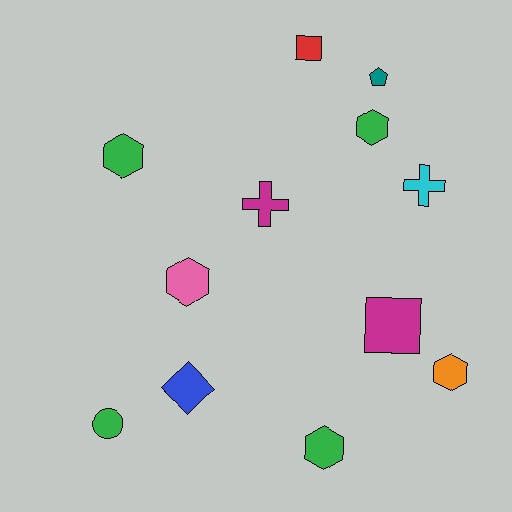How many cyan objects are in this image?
There is 1 cyan object.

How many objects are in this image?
There are 12 objects.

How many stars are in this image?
There are no stars.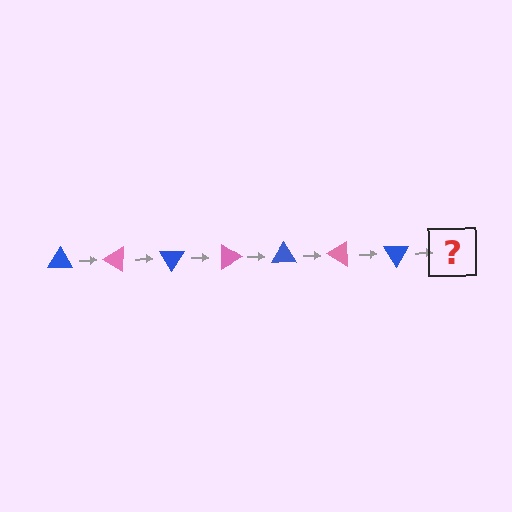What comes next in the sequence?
The next element should be a pink triangle, rotated 210 degrees from the start.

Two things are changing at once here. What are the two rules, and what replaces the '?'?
The two rules are that it rotates 30 degrees each step and the color cycles through blue and pink. The '?' should be a pink triangle, rotated 210 degrees from the start.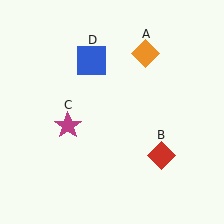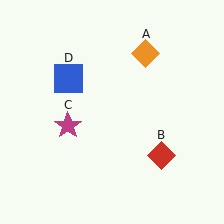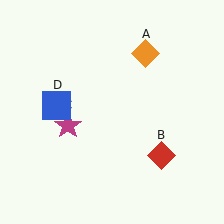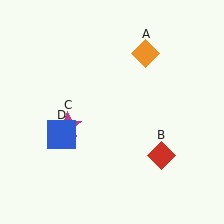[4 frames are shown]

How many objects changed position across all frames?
1 object changed position: blue square (object D).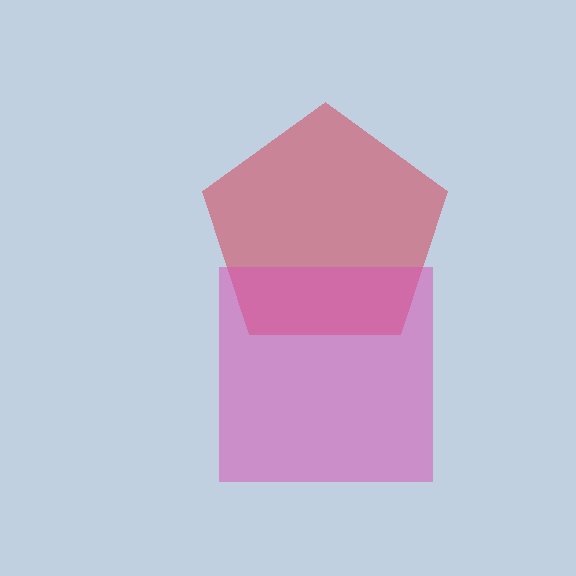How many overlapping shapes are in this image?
There are 2 overlapping shapes in the image.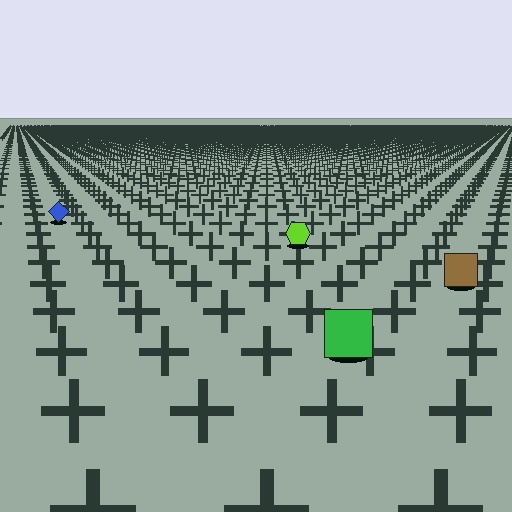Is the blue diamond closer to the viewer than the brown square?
No. The brown square is closer — you can tell from the texture gradient: the ground texture is coarser near it.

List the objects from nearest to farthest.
From nearest to farthest: the green square, the brown square, the lime hexagon, the blue diamond.